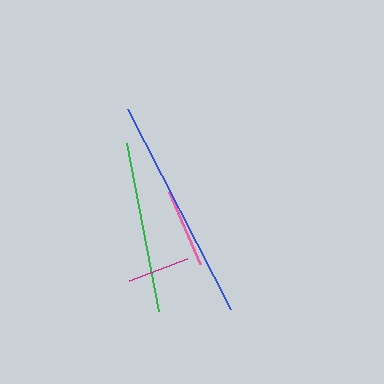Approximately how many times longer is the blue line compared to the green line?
The blue line is approximately 1.3 times the length of the green line.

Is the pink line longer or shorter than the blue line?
The blue line is longer than the pink line.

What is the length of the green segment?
The green segment is approximately 171 pixels long.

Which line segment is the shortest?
The magenta line is the shortest at approximately 62 pixels.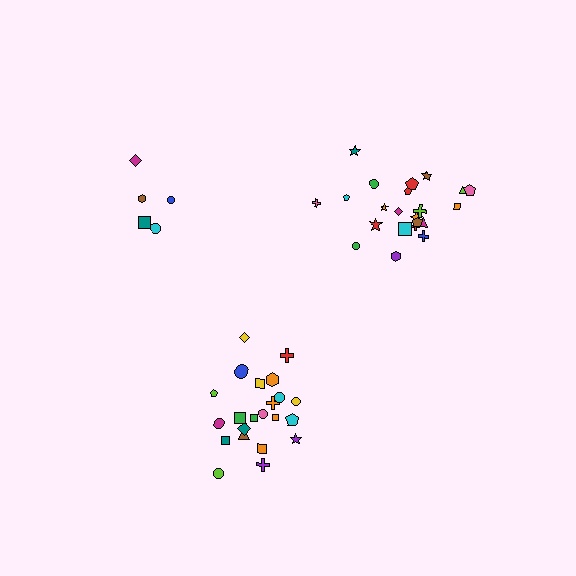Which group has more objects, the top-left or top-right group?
The top-right group.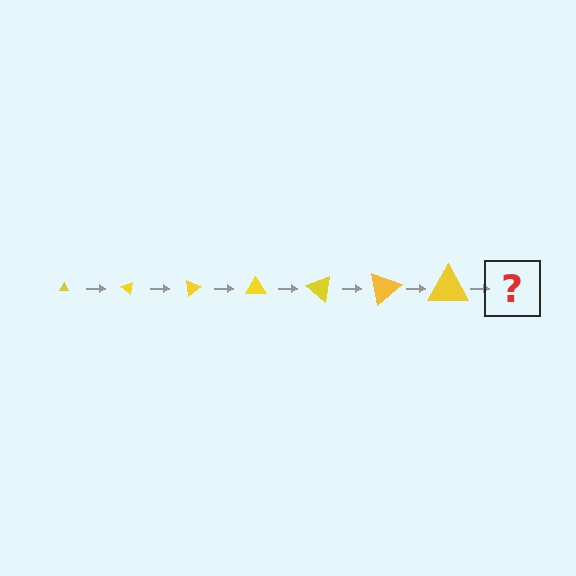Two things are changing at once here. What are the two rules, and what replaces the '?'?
The two rules are that the triangle grows larger each step and it rotates 40 degrees each step. The '?' should be a triangle, larger than the previous one and rotated 280 degrees from the start.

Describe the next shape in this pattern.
It should be a triangle, larger than the previous one and rotated 280 degrees from the start.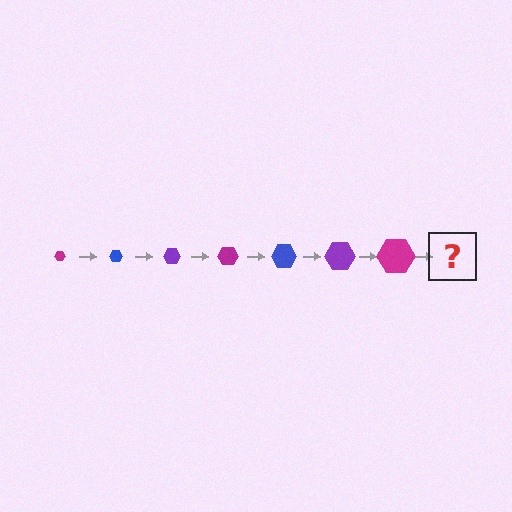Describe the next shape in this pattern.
It should be a blue hexagon, larger than the previous one.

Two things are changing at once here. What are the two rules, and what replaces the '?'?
The two rules are that the hexagon grows larger each step and the color cycles through magenta, blue, and purple. The '?' should be a blue hexagon, larger than the previous one.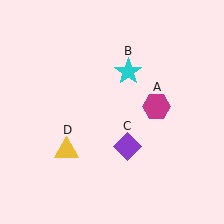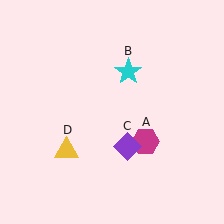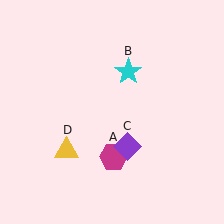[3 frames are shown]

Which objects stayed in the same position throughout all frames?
Cyan star (object B) and purple diamond (object C) and yellow triangle (object D) remained stationary.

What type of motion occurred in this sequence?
The magenta hexagon (object A) rotated clockwise around the center of the scene.